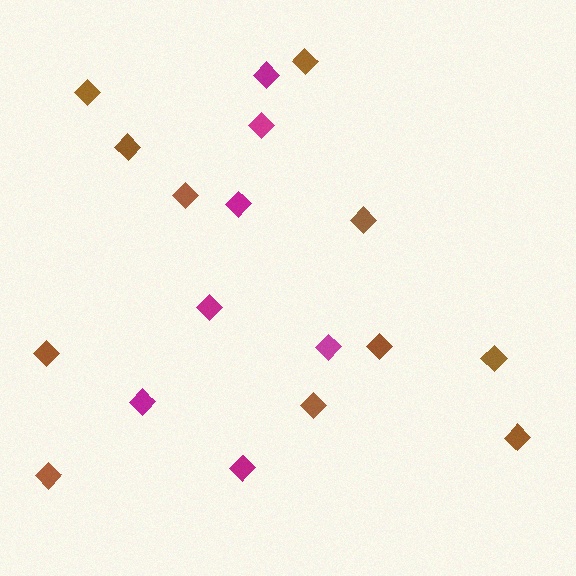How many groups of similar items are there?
There are 2 groups: one group of magenta diamonds (7) and one group of brown diamonds (11).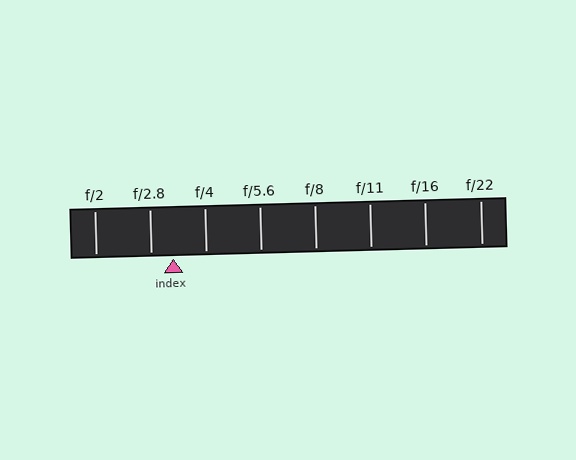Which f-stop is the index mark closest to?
The index mark is closest to f/2.8.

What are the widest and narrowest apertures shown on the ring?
The widest aperture shown is f/2 and the narrowest is f/22.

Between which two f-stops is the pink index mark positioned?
The index mark is between f/2.8 and f/4.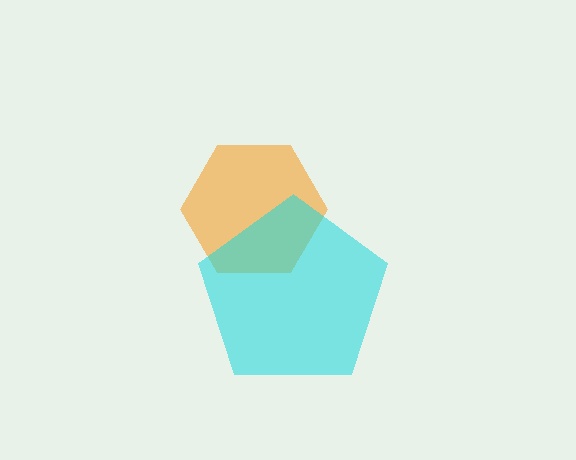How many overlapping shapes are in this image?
There are 2 overlapping shapes in the image.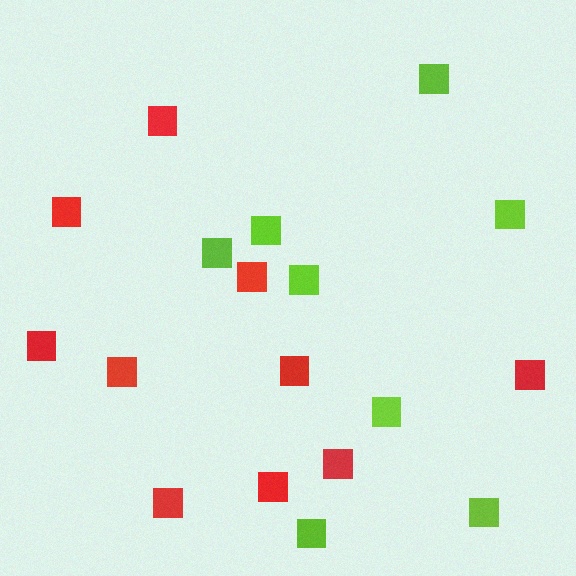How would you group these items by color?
There are 2 groups: one group of red squares (10) and one group of lime squares (8).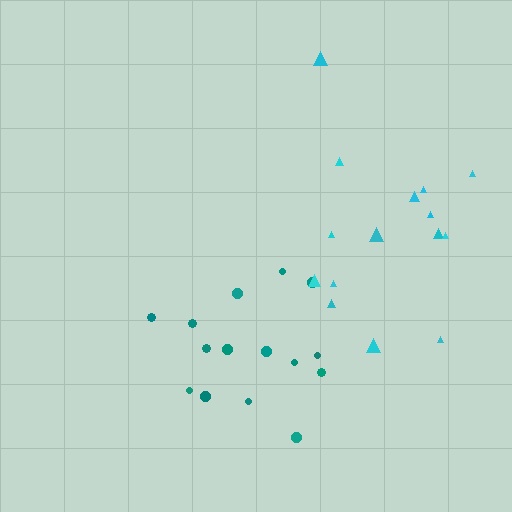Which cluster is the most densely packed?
Teal.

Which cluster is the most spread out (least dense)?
Cyan.